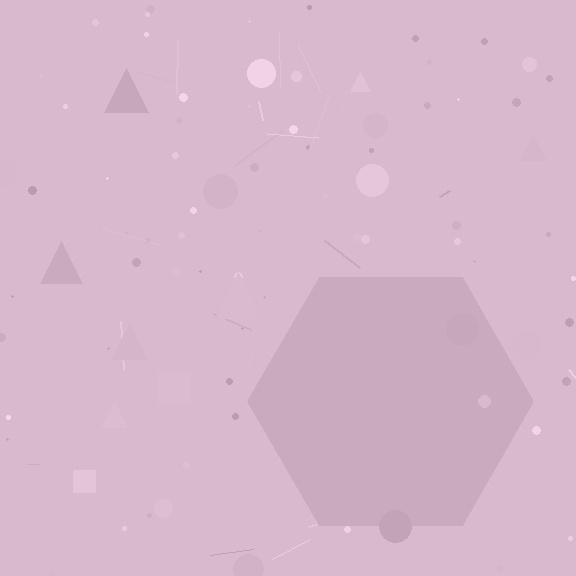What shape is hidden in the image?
A hexagon is hidden in the image.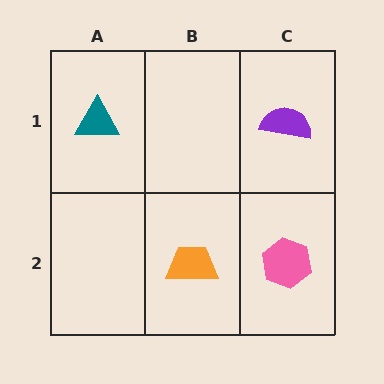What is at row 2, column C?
A pink hexagon.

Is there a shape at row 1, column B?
No, that cell is empty.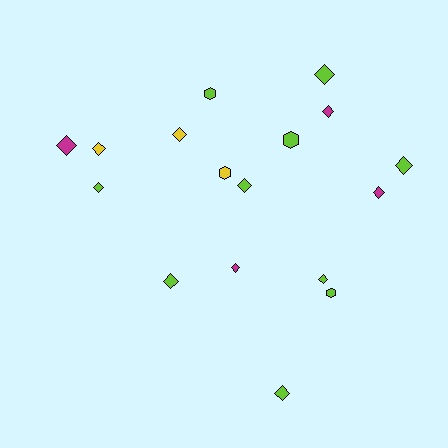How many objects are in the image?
There are 17 objects.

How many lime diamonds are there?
There are 7 lime diamonds.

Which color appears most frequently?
Lime, with 10 objects.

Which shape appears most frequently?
Diamond, with 13 objects.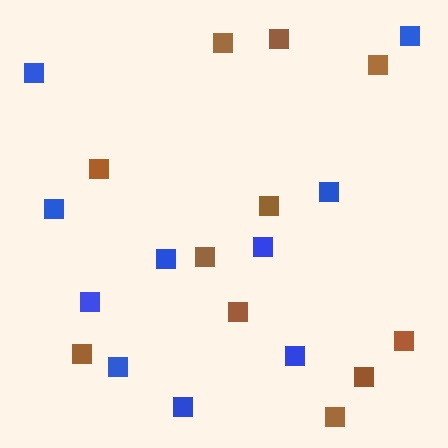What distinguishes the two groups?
There are 2 groups: one group of brown squares (11) and one group of blue squares (10).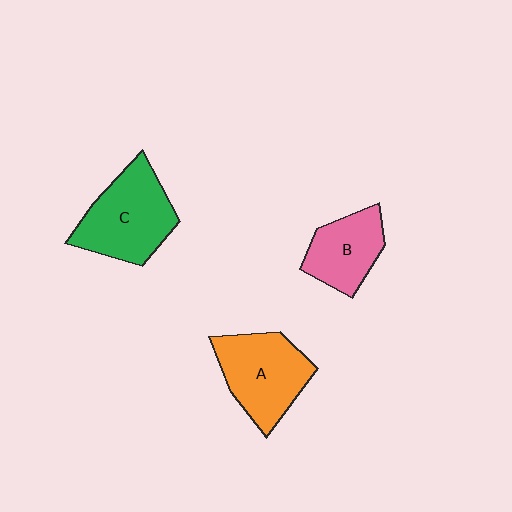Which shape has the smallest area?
Shape B (pink).